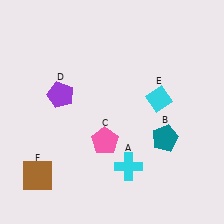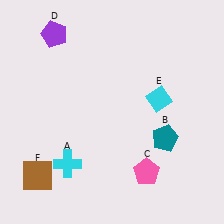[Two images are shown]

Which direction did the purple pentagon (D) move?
The purple pentagon (D) moved up.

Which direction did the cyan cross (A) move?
The cyan cross (A) moved left.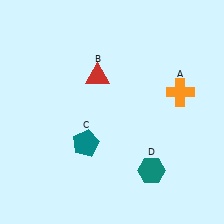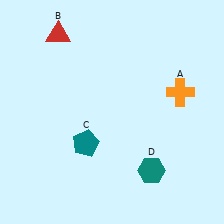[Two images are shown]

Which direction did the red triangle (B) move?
The red triangle (B) moved up.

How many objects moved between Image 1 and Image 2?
1 object moved between the two images.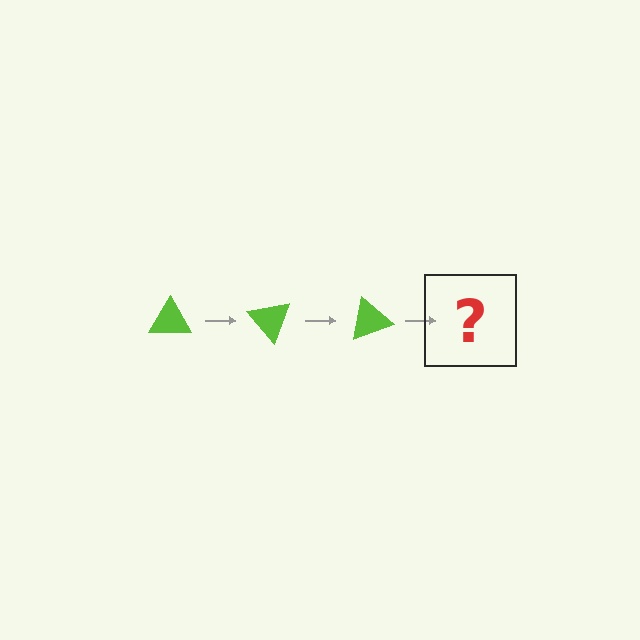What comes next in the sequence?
The next element should be a lime triangle rotated 150 degrees.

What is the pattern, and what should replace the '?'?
The pattern is that the triangle rotates 50 degrees each step. The '?' should be a lime triangle rotated 150 degrees.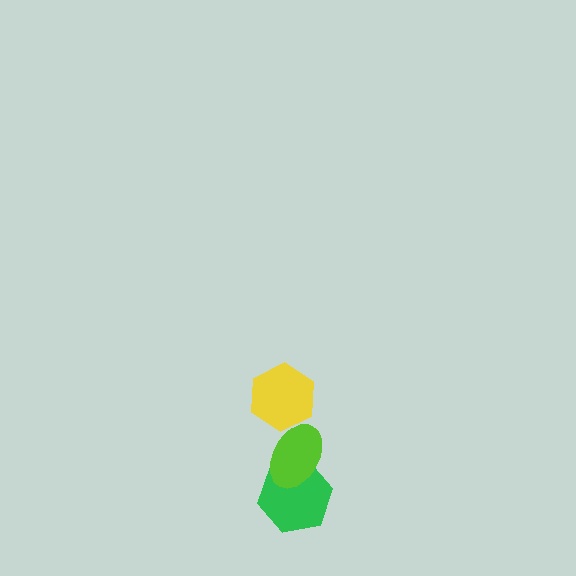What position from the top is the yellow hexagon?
The yellow hexagon is 1st from the top.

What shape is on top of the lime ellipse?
The yellow hexagon is on top of the lime ellipse.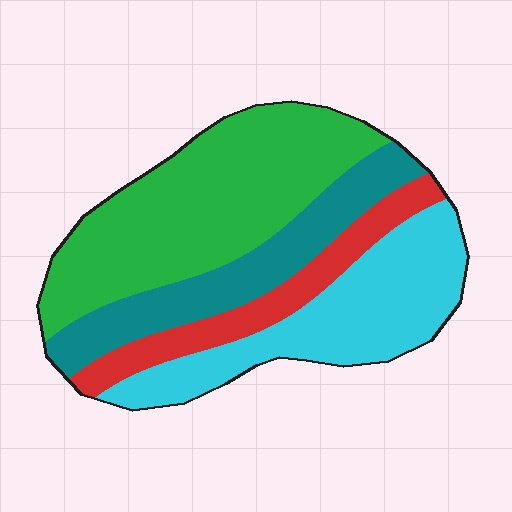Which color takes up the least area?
Red, at roughly 15%.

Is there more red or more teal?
Teal.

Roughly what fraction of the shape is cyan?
Cyan takes up about one quarter (1/4) of the shape.